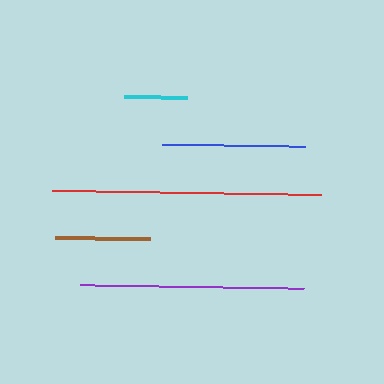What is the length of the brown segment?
The brown segment is approximately 96 pixels long.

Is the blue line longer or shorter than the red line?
The red line is longer than the blue line.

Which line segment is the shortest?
The cyan line is the shortest at approximately 63 pixels.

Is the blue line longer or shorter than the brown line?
The blue line is longer than the brown line.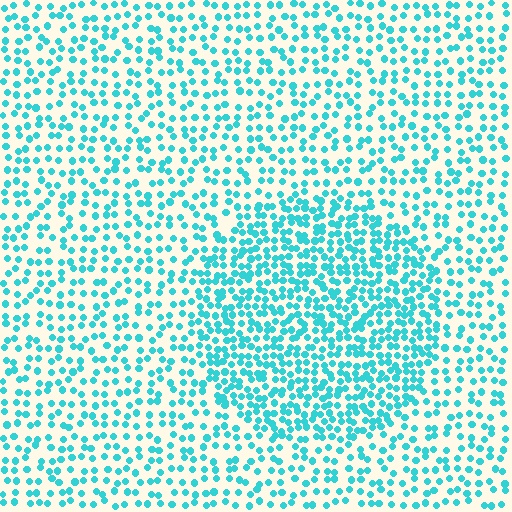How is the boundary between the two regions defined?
The boundary is defined by a change in element density (approximately 1.8x ratio). All elements are the same color, size, and shape.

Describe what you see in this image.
The image contains small cyan elements arranged at two different densities. A circle-shaped region is visible where the elements are more densely packed than the surrounding area.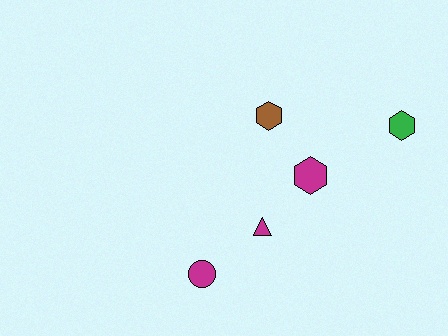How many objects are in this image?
There are 5 objects.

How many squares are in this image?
There are no squares.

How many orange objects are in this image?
There are no orange objects.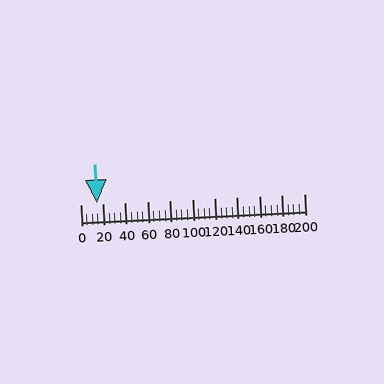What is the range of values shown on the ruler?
The ruler shows values from 0 to 200.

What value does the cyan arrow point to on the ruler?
The cyan arrow points to approximately 15.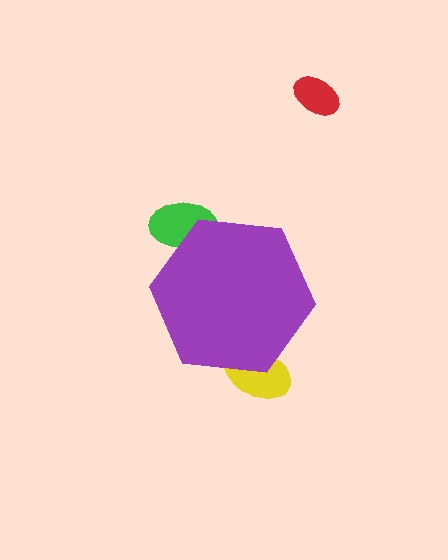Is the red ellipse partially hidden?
No, the red ellipse is fully visible.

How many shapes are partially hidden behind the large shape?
2 shapes are partially hidden.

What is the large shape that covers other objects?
A purple hexagon.